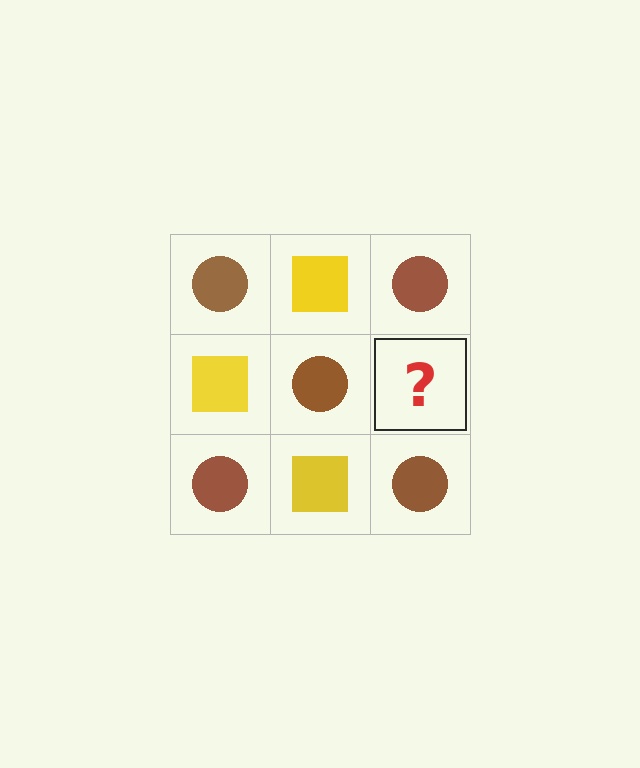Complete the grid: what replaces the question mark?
The question mark should be replaced with a yellow square.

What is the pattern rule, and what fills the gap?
The rule is that it alternates brown circle and yellow square in a checkerboard pattern. The gap should be filled with a yellow square.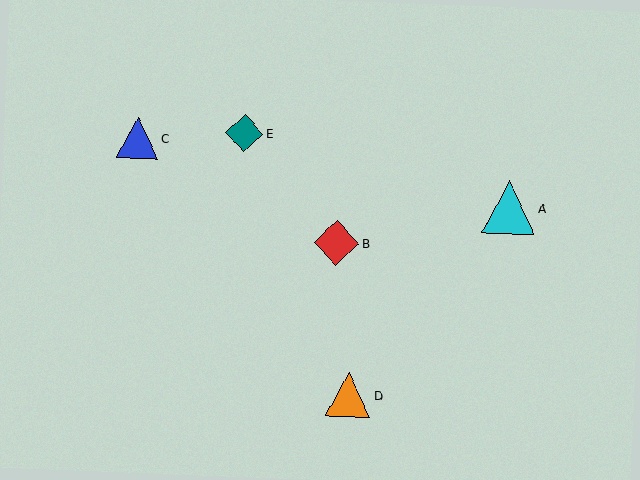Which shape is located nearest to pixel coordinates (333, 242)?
The red diamond (labeled B) at (336, 243) is nearest to that location.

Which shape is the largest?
The cyan triangle (labeled A) is the largest.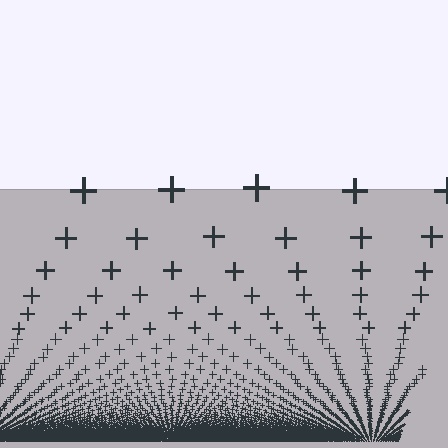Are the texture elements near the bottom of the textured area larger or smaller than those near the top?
Smaller. The gradient is inverted — elements near the bottom are smaller and denser.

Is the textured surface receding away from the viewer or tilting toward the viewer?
The surface appears to tilt toward the viewer. Texture elements get larger and sparser toward the top.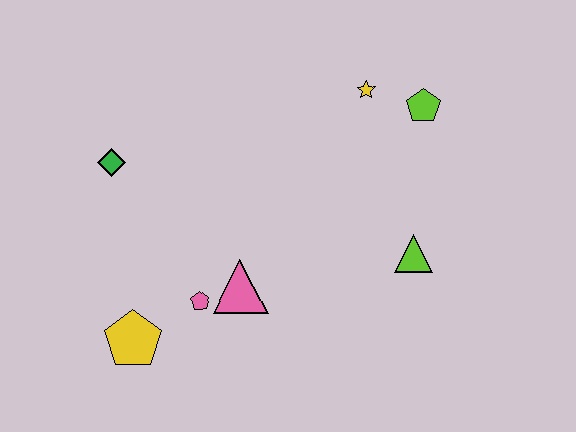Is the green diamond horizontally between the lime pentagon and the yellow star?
No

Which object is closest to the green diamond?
The pink pentagon is closest to the green diamond.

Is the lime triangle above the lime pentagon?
No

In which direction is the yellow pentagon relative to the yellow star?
The yellow pentagon is below the yellow star.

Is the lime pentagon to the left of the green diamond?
No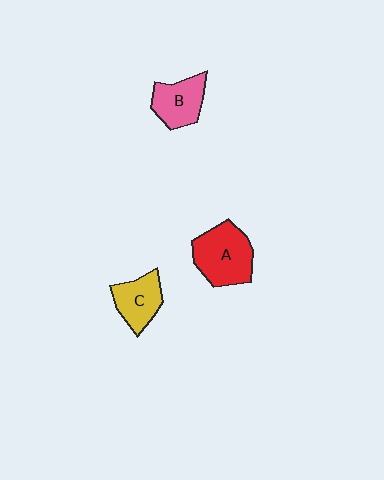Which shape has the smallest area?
Shape C (yellow).